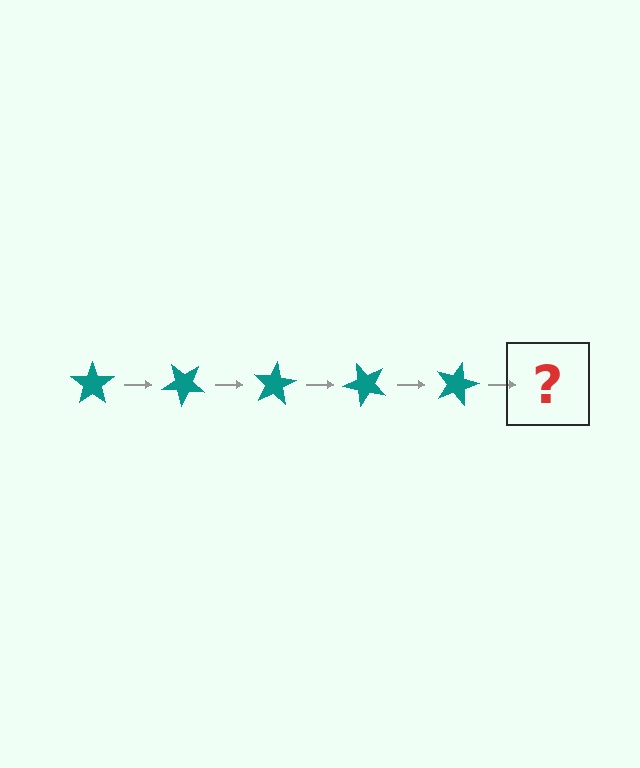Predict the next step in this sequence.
The next step is a teal star rotated 200 degrees.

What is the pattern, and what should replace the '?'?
The pattern is that the star rotates 40 degrees each step. The '?' should be a teal star rotated 200 degrees.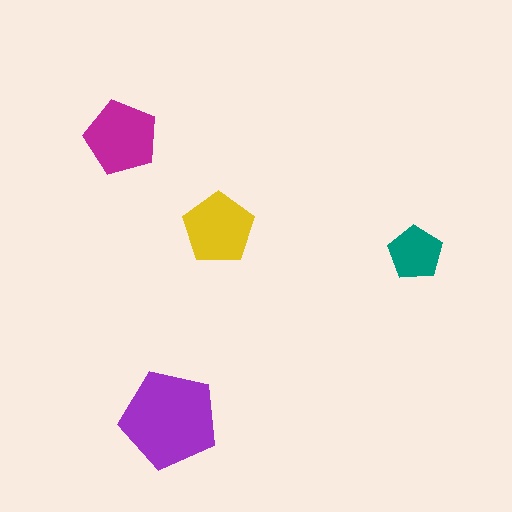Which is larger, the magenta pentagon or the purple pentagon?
The purple one.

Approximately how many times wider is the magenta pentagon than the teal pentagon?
About 1.5 times wider.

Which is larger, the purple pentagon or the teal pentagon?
The purple one.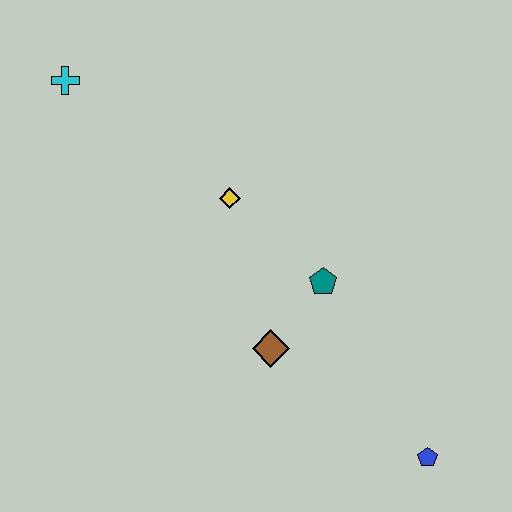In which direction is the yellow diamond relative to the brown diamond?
The yellow diamond is above the brown diamond.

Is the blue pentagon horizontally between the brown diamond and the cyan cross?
No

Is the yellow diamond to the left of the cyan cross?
No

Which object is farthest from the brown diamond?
The cyan cross is farthest from the brown diamond.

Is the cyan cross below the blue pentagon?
No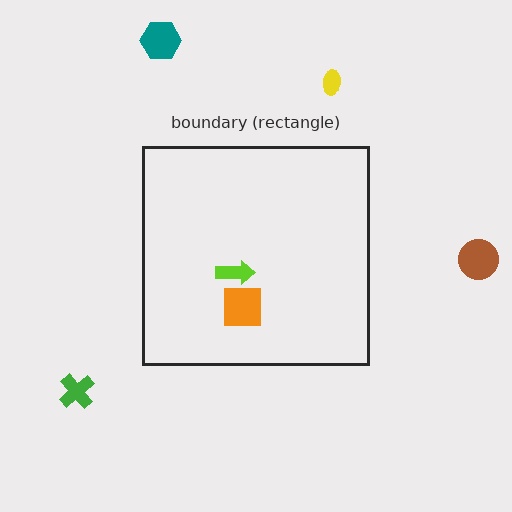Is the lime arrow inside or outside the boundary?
Inside.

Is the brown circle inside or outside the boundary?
Outside.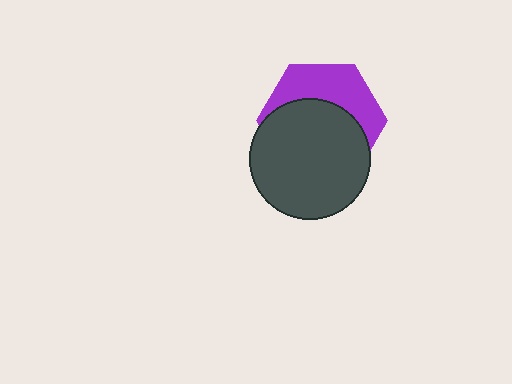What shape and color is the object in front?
The object in front is a dark gray circle.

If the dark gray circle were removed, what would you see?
You would see the complete purple hexagon.